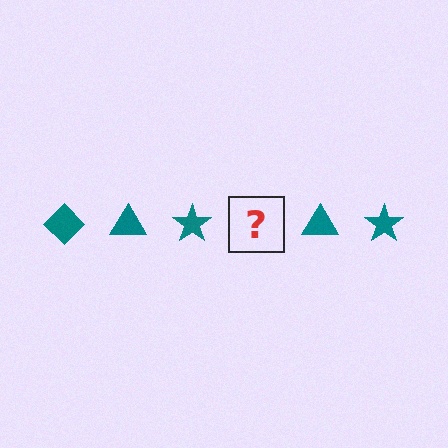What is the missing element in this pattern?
The missing element is a teal diamond.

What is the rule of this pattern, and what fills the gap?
The rule is that the pattern cycles through diamond, triangle, star shapes in teal. The gap should be filled with a teal diamond.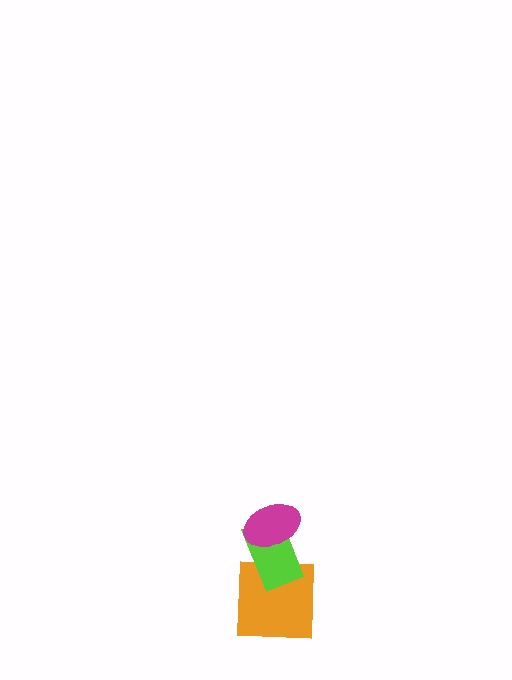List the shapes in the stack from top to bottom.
From top to bottom: the magenta ellipse, the lime rectangle, the orange square.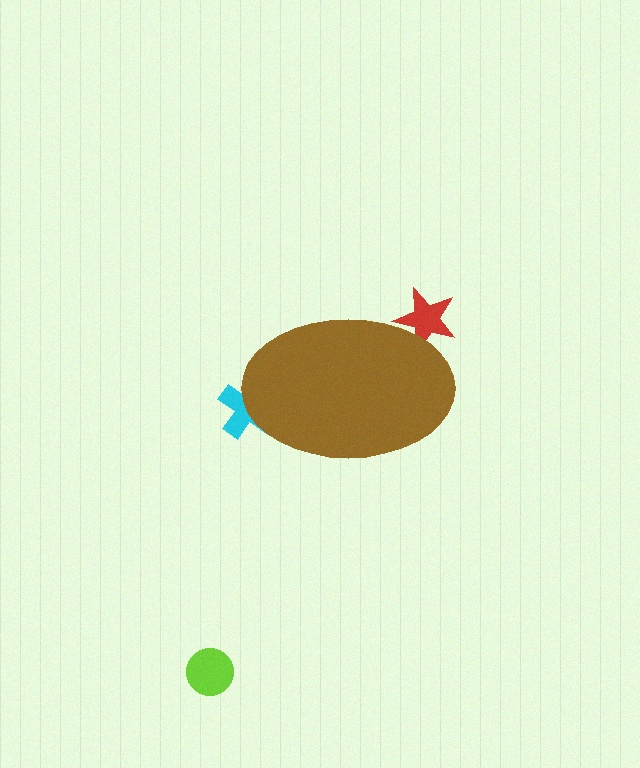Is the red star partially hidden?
Yes, the red star is partially hidden behind the brown ellipse.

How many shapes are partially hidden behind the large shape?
2 shapes are partially hidden.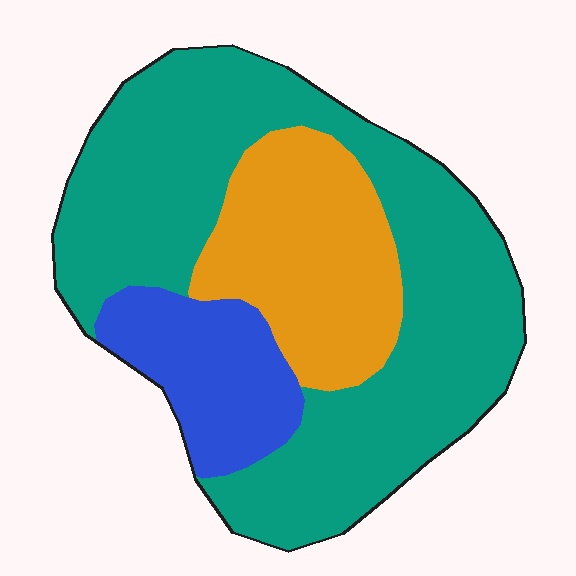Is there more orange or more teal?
Teal.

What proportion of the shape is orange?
Orange takes up between a sixth and a third of the shape.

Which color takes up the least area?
Blue, at roughly 15%.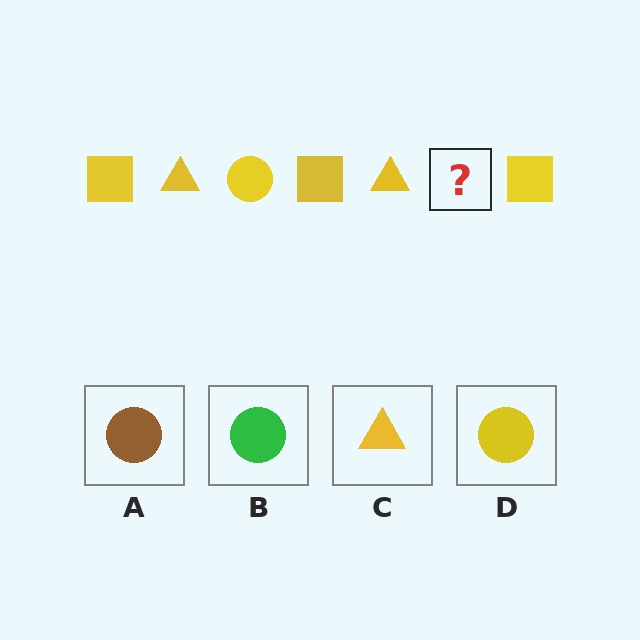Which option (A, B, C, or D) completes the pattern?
D.